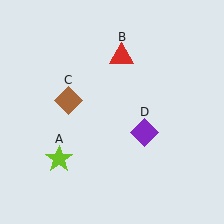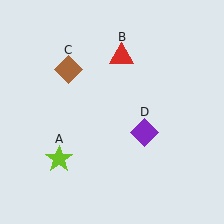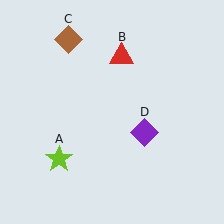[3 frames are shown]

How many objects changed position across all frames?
1 object changed position: brown diamond (object C).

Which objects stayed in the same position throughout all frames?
Lime star (object A) and red triangle (object B) and purple diamond (object D) remained stationary.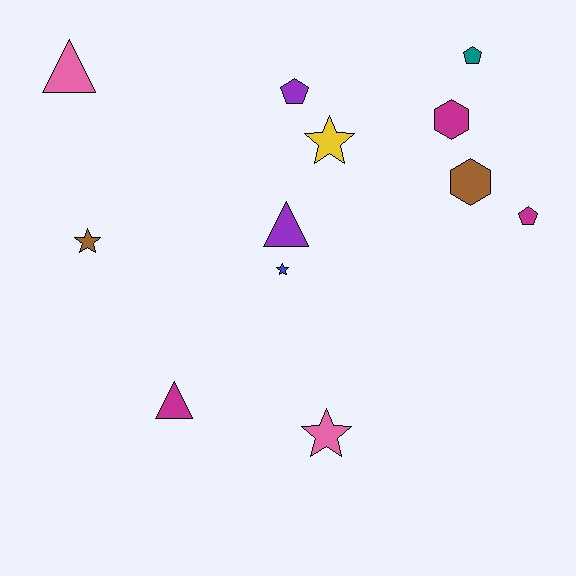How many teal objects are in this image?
There is 1 teal object.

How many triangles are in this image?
There are 3 triangles.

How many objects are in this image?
There are 12 objects.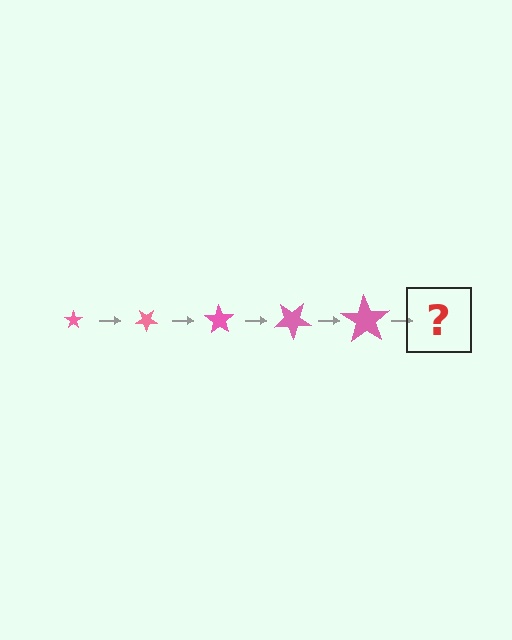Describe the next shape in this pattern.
It should be a star, larger than the previous one and rotated 175 degrees from the start.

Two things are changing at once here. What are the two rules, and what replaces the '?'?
The two rules are that the star grows larger each step and it rotates 35 degrees each step. The '?' should be a star, larger than the previous one and rotated 175 degrees from the start.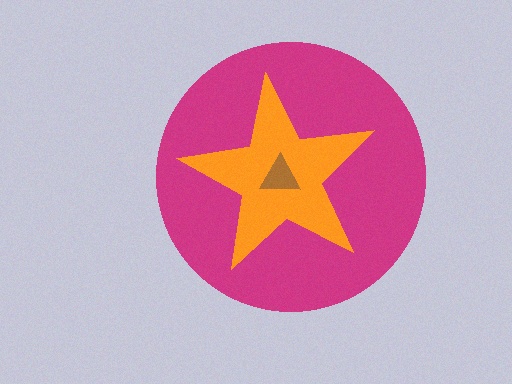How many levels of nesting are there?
3.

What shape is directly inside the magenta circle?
The orange star.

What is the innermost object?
The brown triangle.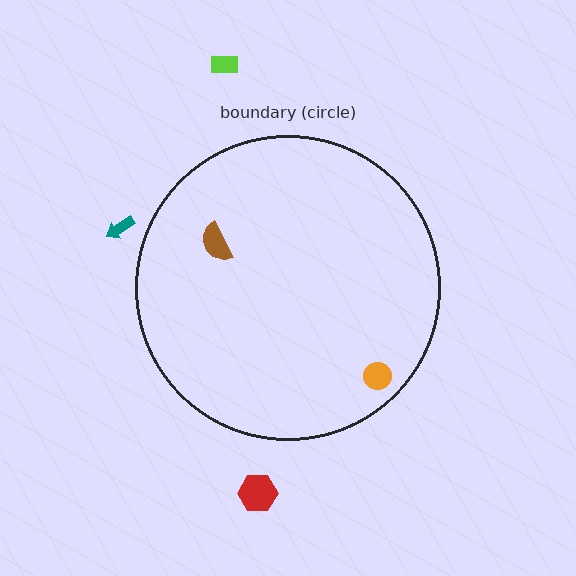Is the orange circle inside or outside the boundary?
Inside.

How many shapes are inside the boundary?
2 inside, 3 outside.